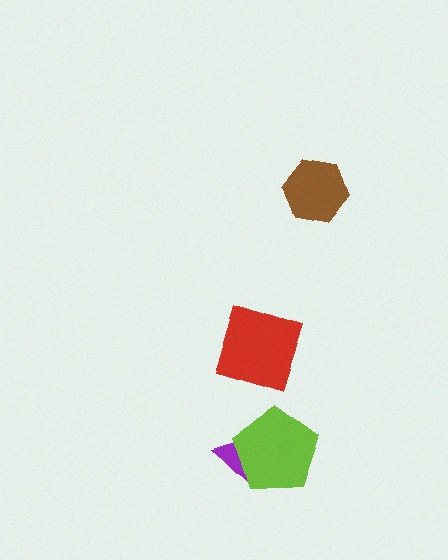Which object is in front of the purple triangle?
The lime pentagon is in front of the purple triangle.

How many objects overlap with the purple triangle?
1 object overlaps with the purple triangle.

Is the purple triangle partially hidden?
Yes, it is partially covered by another shape.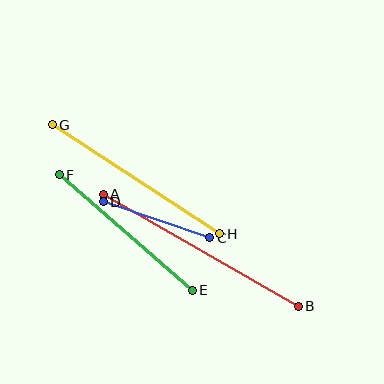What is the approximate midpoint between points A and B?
The midpoint is at approximately (201, 250) pixels.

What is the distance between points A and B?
The distance is approximately 225 pixels.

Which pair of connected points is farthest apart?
Points A and B are farthest apart.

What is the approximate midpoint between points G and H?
The midpoint is at approximately (136, 179) pixels.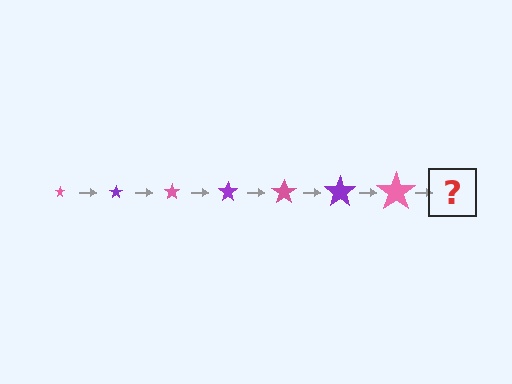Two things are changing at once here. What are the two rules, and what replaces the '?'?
The two rules are that the star grows larger each step and the color cycles through pink and purple. The '?' should be a purple star, larger than the previous one.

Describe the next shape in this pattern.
It should be a purple star, larger than the previous one.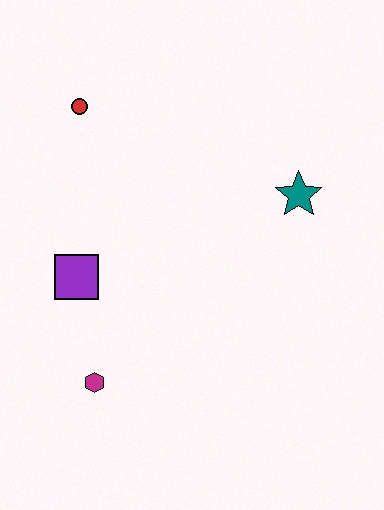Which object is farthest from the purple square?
The teal star is farthest from the purple square.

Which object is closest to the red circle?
The purple square is closest to the red circle.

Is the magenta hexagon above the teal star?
No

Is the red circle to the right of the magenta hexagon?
No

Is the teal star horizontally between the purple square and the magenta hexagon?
No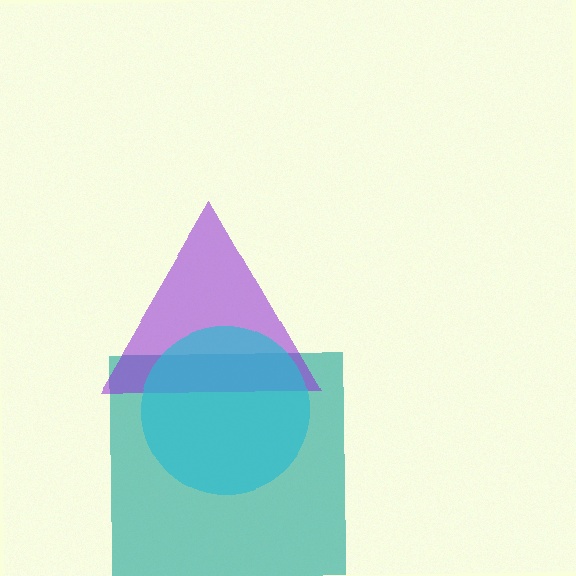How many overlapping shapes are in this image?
There are 3 overlapping shapes in the image.